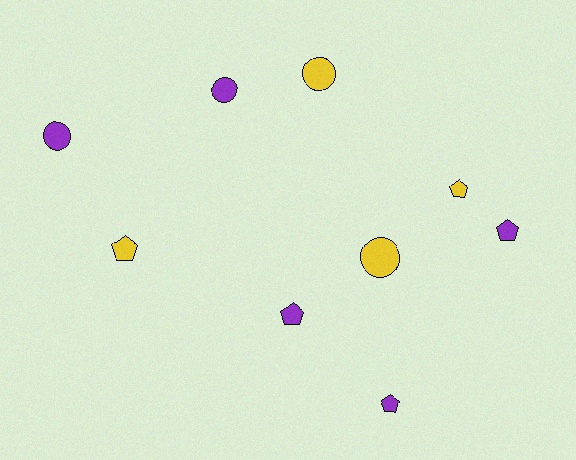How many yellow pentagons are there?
There are 2 yellow pentagons.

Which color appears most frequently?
Purple, with 5 objects.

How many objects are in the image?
There are 9 objects.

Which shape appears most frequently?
Pentagon, with 5 objects.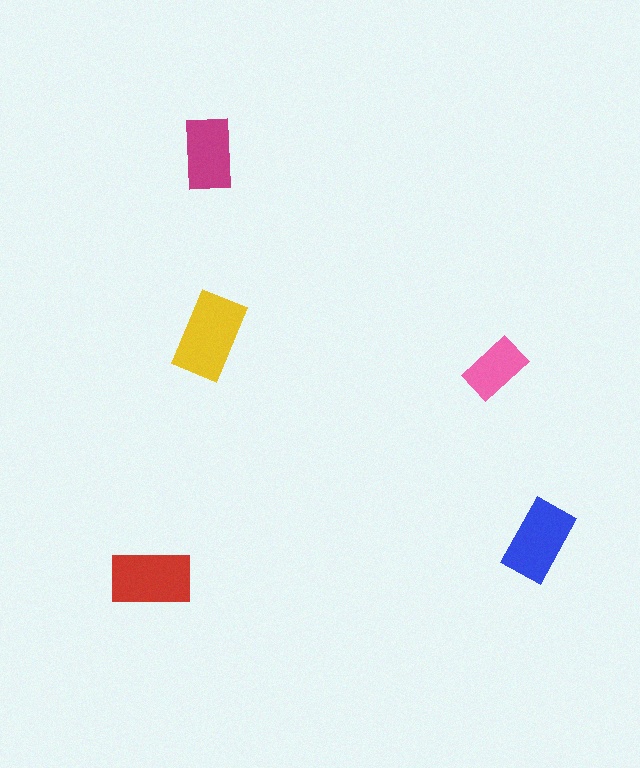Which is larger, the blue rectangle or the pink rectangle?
The blue one.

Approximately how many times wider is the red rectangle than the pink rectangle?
About 1.5 times wider.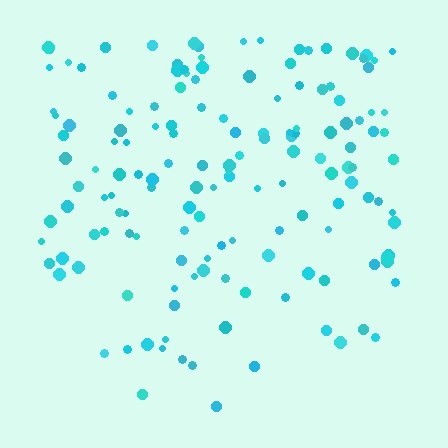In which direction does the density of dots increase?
From bottom to top, with the top side densest.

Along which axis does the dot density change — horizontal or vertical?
Vertical.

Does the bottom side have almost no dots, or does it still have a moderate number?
Still a moderate number, just noticeably fewer than the top.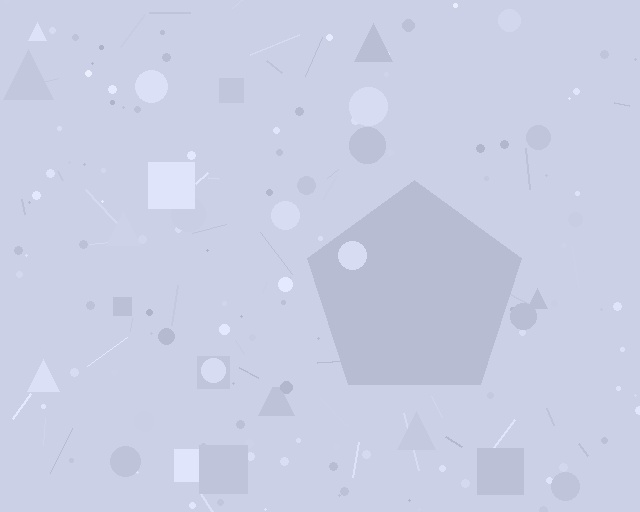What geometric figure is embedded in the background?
A pentagon is embedded in the background.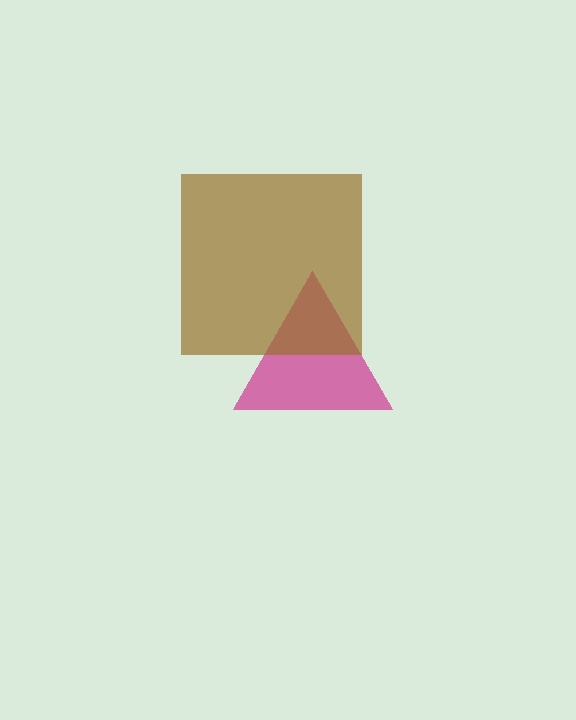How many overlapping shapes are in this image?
There are 2 overlapping shapes in the image.